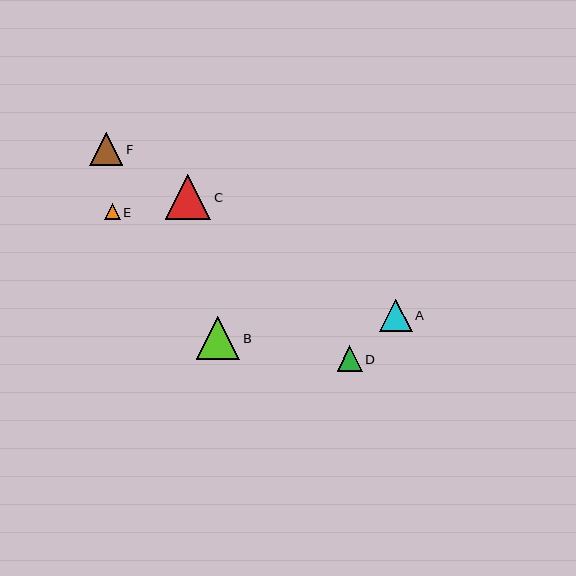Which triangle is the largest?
Triangle C is the largest with a size of approximately 45 pixels.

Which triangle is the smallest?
Triangle E is the smallest with a size of approximately 16 pixels.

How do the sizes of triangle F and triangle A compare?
Triangle F and triangle A are approximately the same size.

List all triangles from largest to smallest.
From largest to smallest: C, B, F, A, D, E.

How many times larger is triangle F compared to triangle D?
Triangle F is approximately 1.3 times the size of triangle D.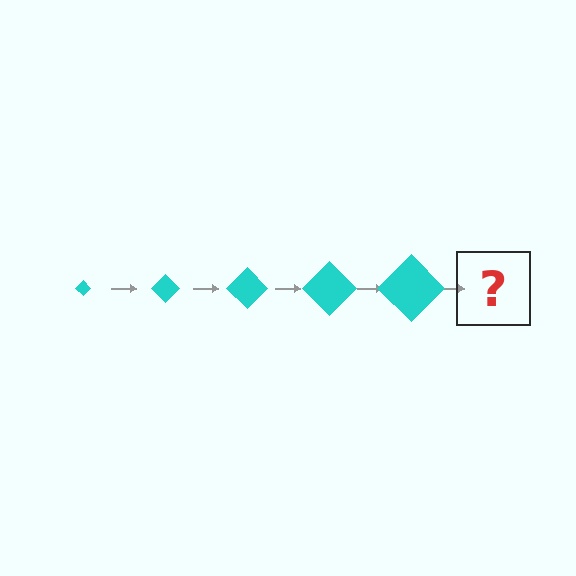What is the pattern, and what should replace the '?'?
The pattern is that the diamond gets progressively larger each step. The '?' should be a cyan diamond, larger than the previous one.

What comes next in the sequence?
The next element should be a cyan diamond, larger than the previous one.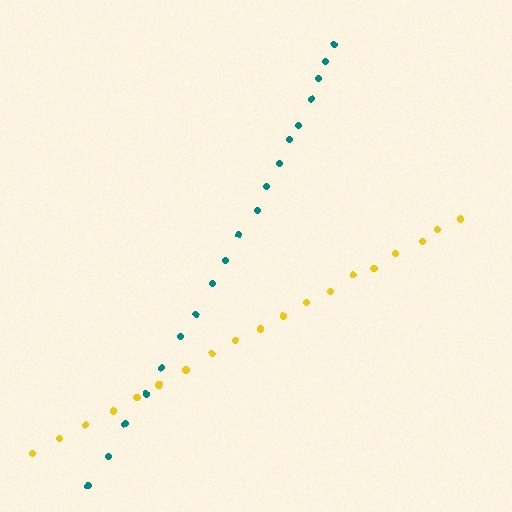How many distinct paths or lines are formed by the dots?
There are 2 distinct paths.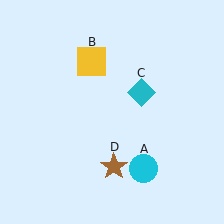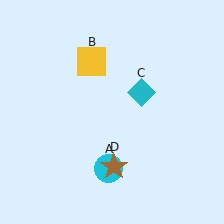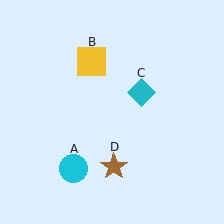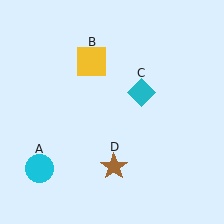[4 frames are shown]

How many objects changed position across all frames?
1 object changed position: cyan circle (object A).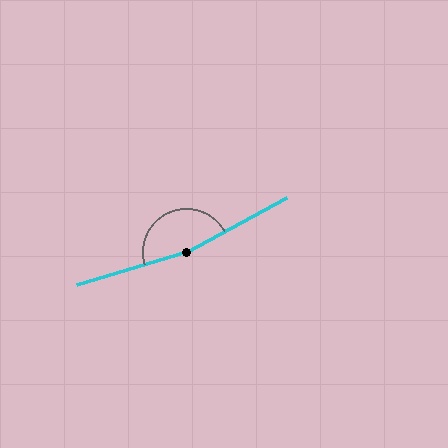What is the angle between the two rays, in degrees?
Approximately 168 degrees.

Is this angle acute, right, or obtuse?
It is obtuse.